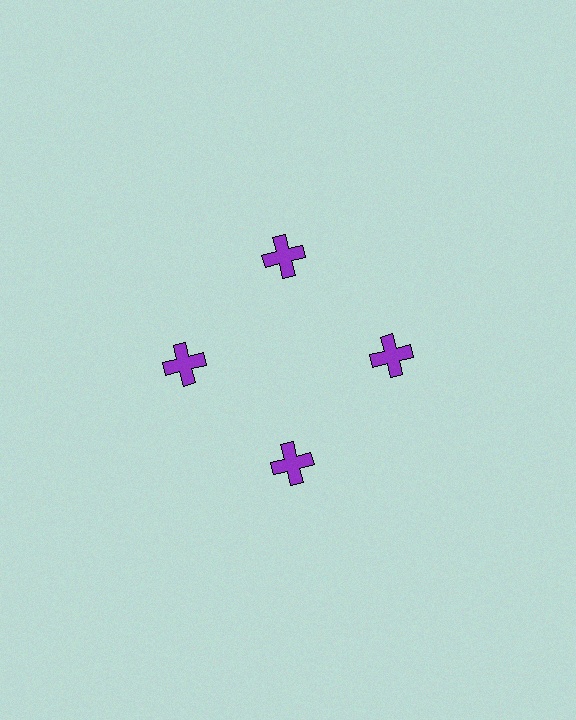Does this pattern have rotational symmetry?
Yes, this pattern has 4-fold rotational symmetry. It looks the same after rotating 90 degrees around the center.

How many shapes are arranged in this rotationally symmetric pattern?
There are 4 shapes, arranged in 4 groups of 1.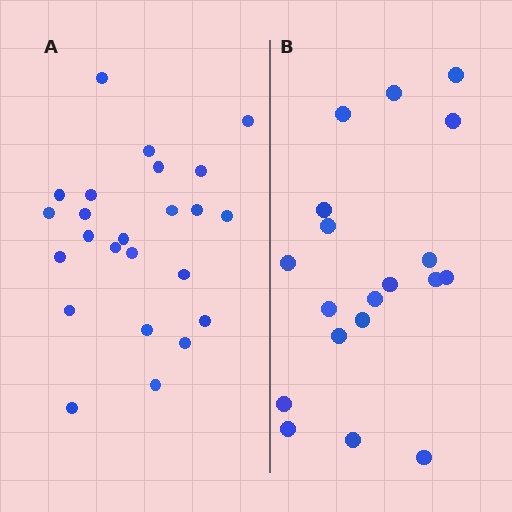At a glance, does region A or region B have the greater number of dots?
Region A (the left region) has more dots.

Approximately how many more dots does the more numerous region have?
Region A has about 5 more dots than region B.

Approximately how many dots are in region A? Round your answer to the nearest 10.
About 20 dots. (The exact count is 24, which rounds to 20.)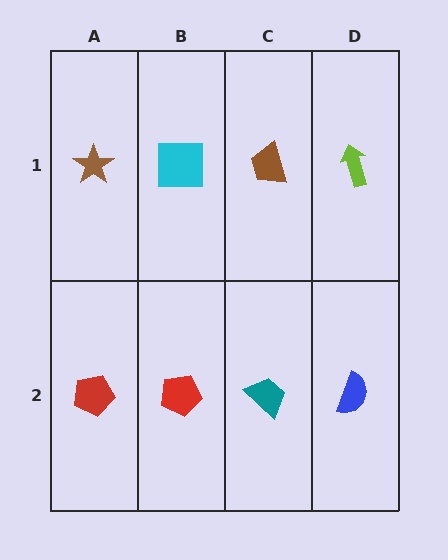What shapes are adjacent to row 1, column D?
A blue semicircle (row 2, column D), a brown trapezoid (row 1, column C).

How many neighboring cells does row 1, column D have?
2.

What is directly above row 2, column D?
A lime arrow.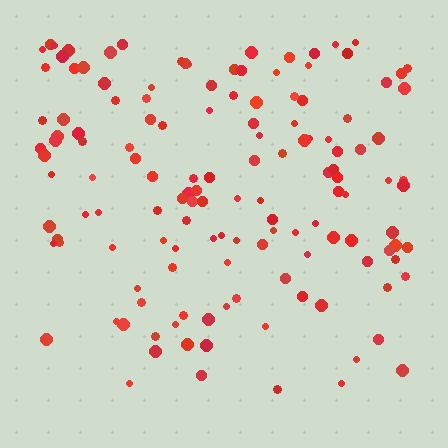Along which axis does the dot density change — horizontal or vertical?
Vertical.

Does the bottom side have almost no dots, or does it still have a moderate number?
Still a moderate number, just noticeably fewer than the top.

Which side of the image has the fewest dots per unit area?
The bottom.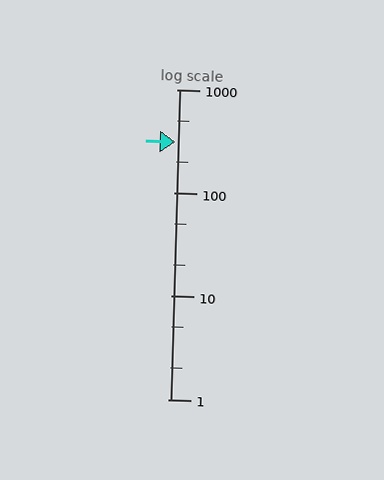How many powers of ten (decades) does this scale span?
The scale spans 3 decades, from 1 to 1000.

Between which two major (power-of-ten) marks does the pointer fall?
The pointer is between 100 and 1000.